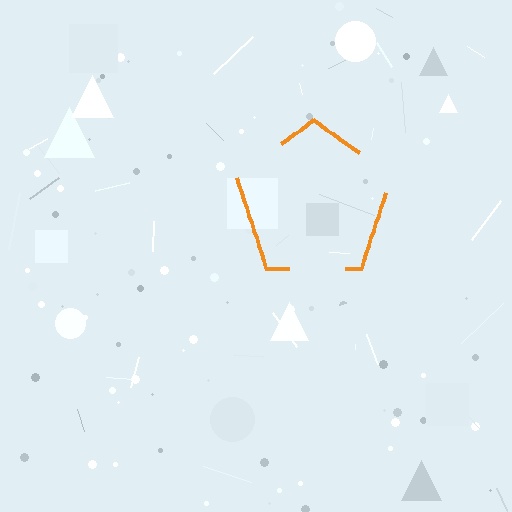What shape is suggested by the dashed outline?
The dashed outline suggests a pentagon.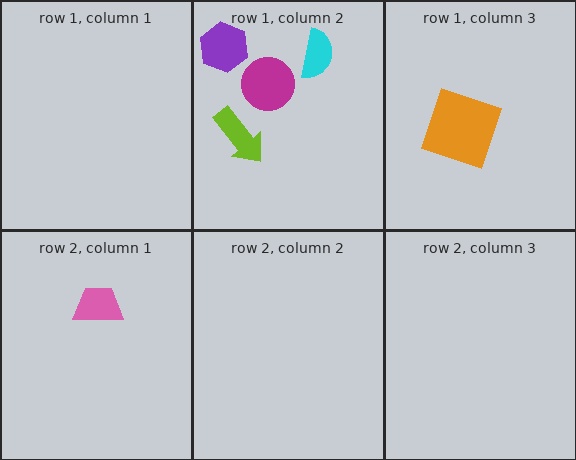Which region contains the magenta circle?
The row 1, column 2 region.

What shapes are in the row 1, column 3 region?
The orange square.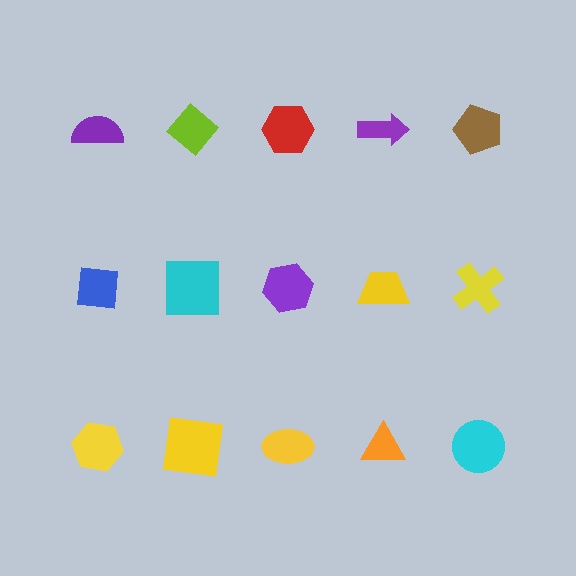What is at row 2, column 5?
A yellow cross.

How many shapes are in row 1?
5 shapes.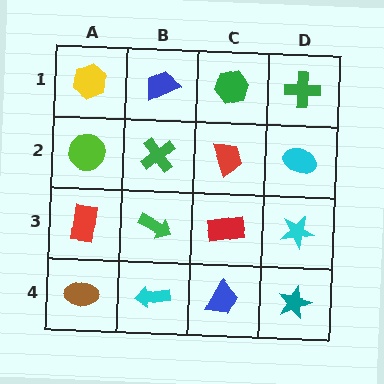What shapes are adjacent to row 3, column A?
A lime circle (row 2, column A), a brown ellipse (row 4, column A), a green arrow (row 3, column B).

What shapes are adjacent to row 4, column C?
A red rectangle (row 3, column C), a cyan arrow (row 4, column B), a teal star (row 4, column D).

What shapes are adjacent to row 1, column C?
A red trapezoid (row 2, column C), a blue trapezoid (row 1, column B), a green cross (row 1, column D).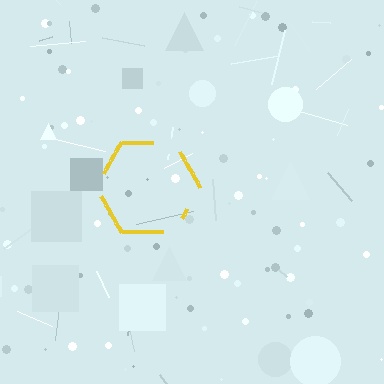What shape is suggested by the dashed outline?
The dashed outline suggests a hexagon.